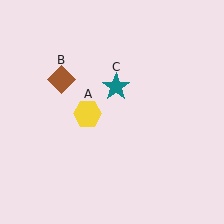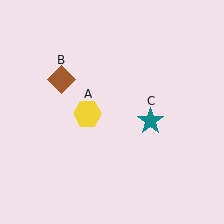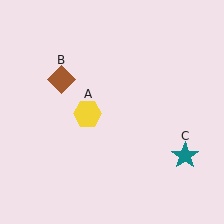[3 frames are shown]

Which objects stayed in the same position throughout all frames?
Yellow hexagon (object A) and brown diamond (object B) remained stationary.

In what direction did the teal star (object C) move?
The teal star (object C) moved down and to the right.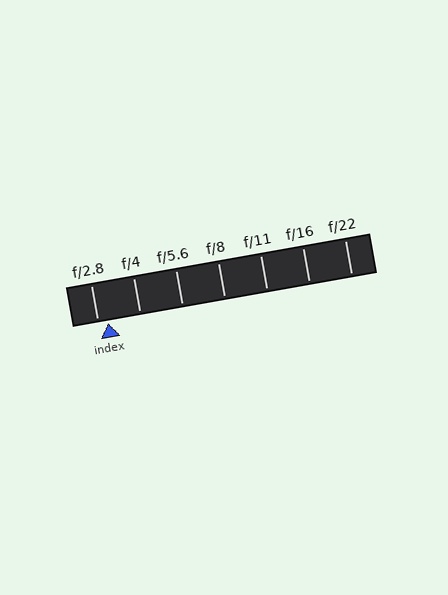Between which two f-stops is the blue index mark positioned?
The index mark is between f/2.8 and f/4.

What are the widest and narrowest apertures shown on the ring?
The widest aperture shown is f/2.8 and the narrowest is f/22.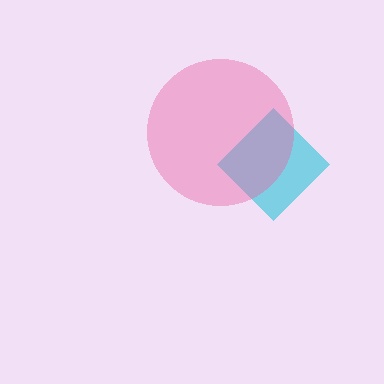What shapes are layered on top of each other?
The layered shapes are: a cyan diamond, a pink circle.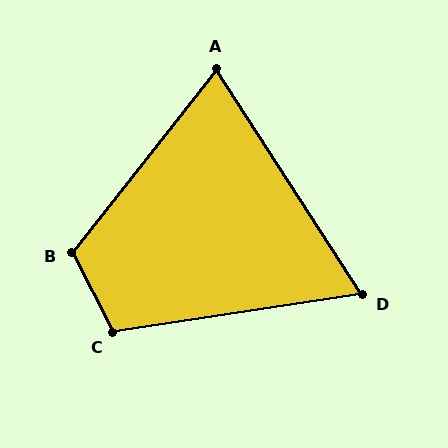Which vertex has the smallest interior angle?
D, at approximately 66 degrees.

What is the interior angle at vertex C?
Approximately 109 degrees (obtuse).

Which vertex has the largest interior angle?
B, at approximately 114 degrees.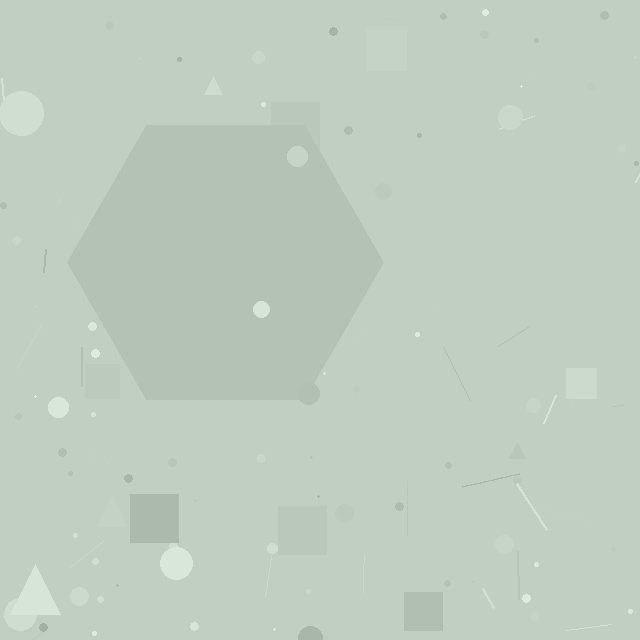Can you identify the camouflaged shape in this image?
The camouflaged shape is a hexagon.